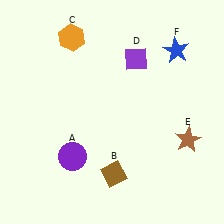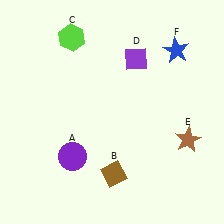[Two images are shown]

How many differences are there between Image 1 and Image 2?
There is 1 difference between the two images.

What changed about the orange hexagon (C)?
In Image 1, C is orange. In Image 2, it changed to lime.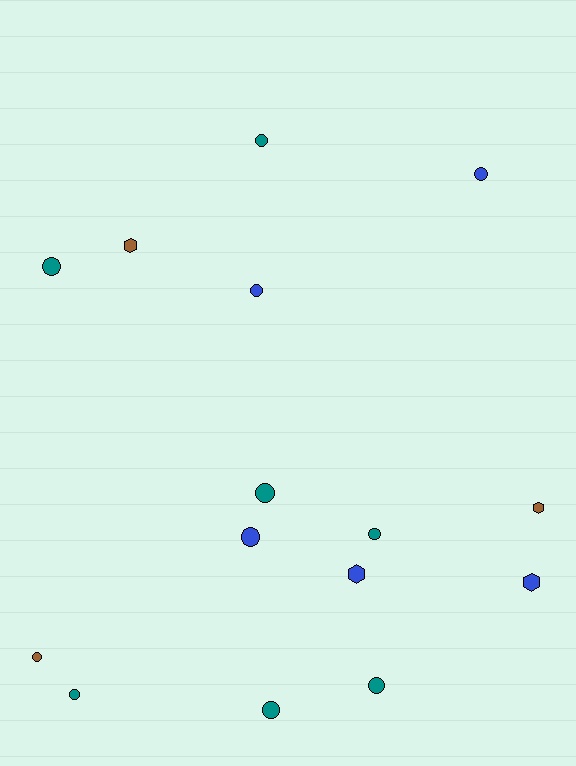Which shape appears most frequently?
Circle, with 11 objects.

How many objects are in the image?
There are 15 objects.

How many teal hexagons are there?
There are no teal hexagons.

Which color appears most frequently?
Teal, with 7 objects.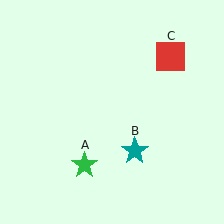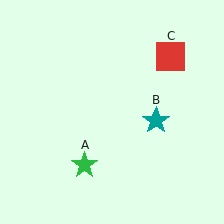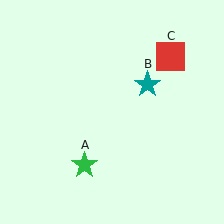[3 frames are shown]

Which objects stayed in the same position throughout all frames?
Green star (object A) and red square (object C) remained stationary.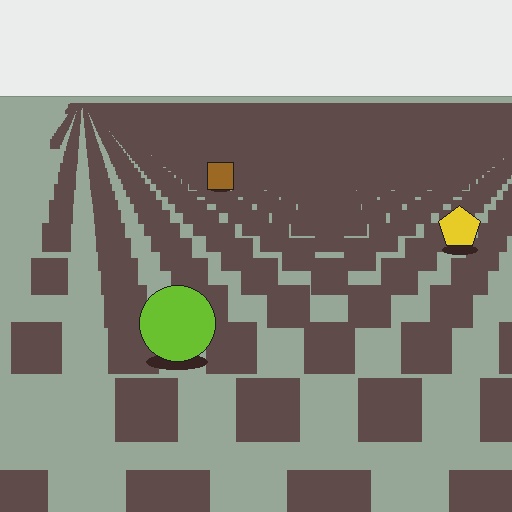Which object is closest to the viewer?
The lime circle is closest. The texture marks near it are larger and more spread out.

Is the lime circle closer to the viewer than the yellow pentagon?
Yes. The lime circle is closer — you can tell from the texture gradient: the ground texture is coarser near it.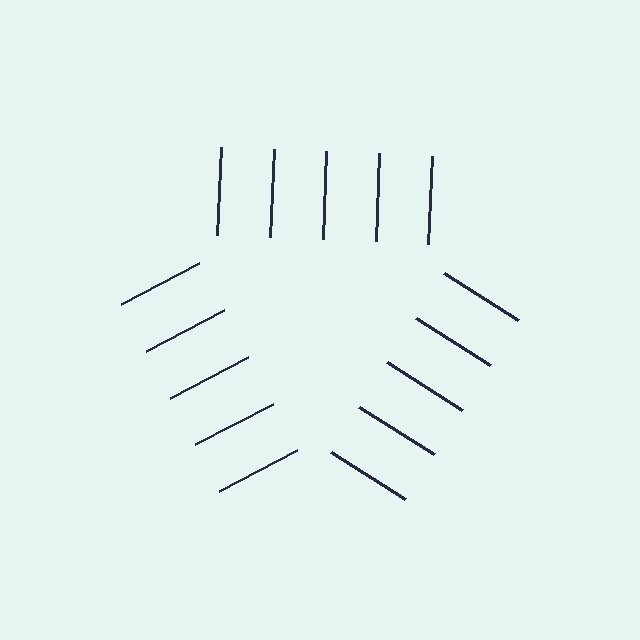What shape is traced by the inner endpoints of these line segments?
An illusory triangle — the line segments terminate on its edges but no continuous stroke is drawn.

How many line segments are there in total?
15 — 5 along each of the 3 edges.